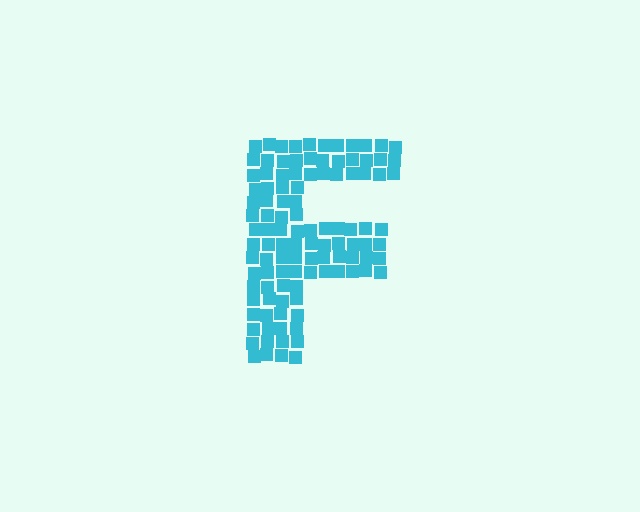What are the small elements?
The small elements are squares.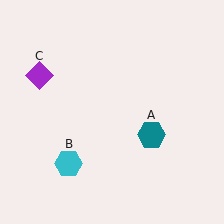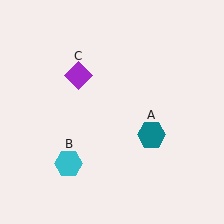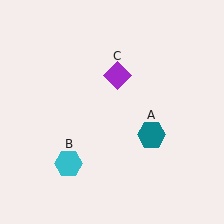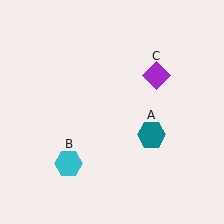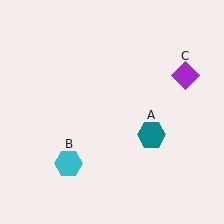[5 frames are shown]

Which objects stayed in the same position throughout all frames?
Teal hexagon (object A) and cyan hexagon (object B) remained stationary.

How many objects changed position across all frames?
1 object changed position: purple diamond (object C).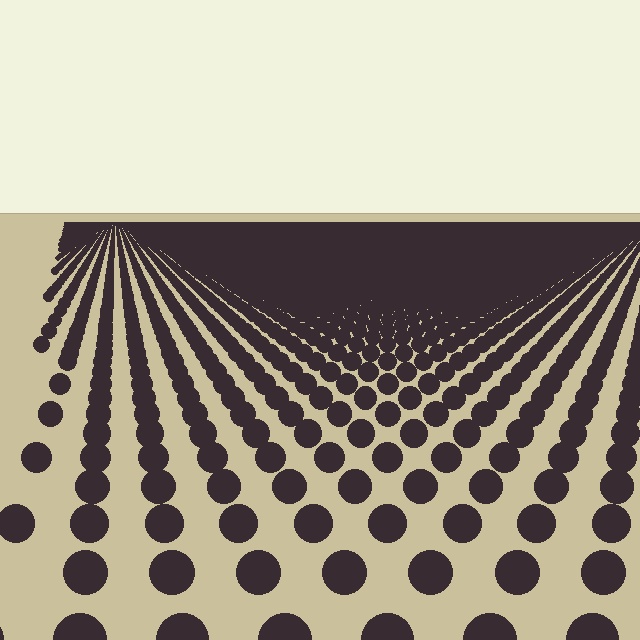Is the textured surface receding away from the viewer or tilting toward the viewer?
The surface is receding away from the viewer. Texture elements get smaller and denser toward the top.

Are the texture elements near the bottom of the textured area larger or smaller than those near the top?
Larger. Near the bottom, elements are closer to the viewer and appear at a bigger on-screen size.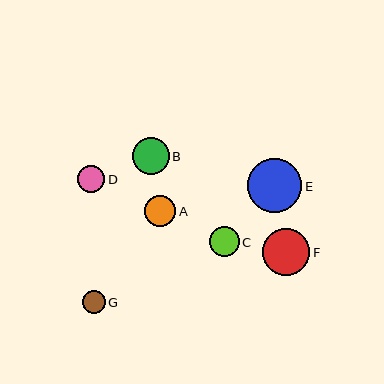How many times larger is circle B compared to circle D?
Circle B is approximately 1.4 times the size of circle D.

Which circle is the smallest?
Circle G is the smallest with a size of approximately 23 pixels.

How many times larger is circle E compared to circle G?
Circle E is approximately 2.3 times the size of circle G.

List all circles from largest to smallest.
From largest to smallest: E, F, B, A, C, D, G.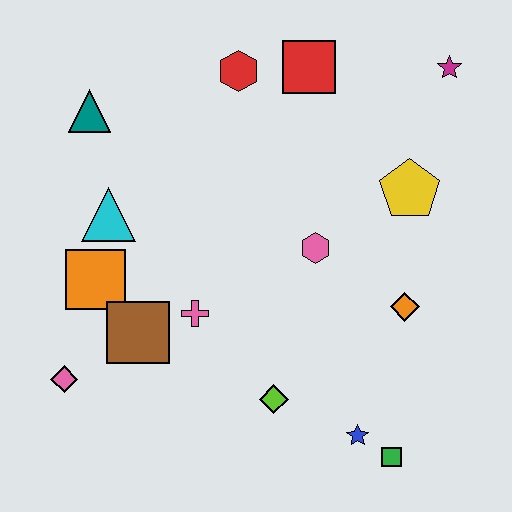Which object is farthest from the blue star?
The teal triangle is farthest from the blue star.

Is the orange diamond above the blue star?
Yes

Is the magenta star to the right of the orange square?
Yes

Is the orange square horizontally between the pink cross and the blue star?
No